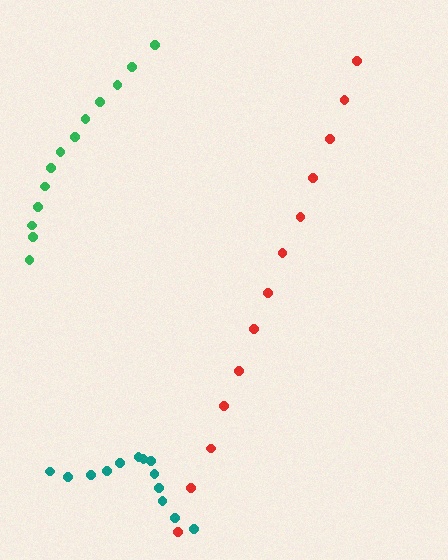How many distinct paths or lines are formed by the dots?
There are 3 distinct paths.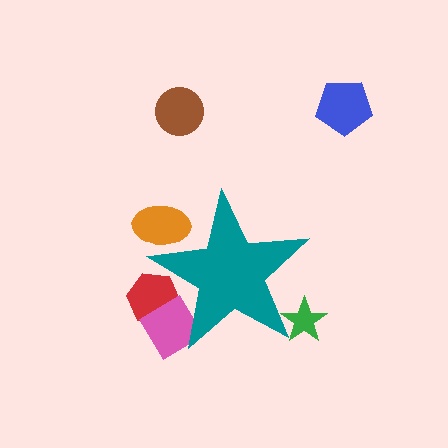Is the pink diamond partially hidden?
Yes, the pink diamond is partially hidden behind the teal star.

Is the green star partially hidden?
Yes, the green star is partially hidden behind the teal star.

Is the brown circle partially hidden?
No, the brown circle is fully visible.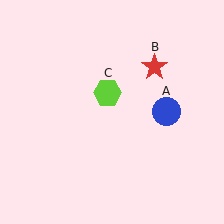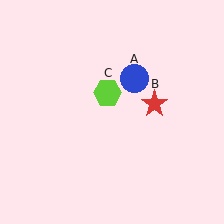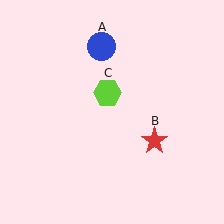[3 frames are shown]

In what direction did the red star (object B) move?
The red star (object B) moved down.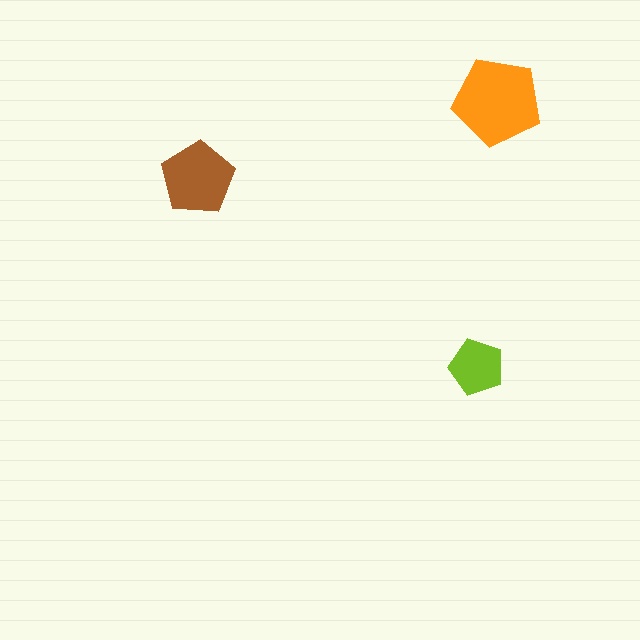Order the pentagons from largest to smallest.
the orange one, the brown one, the lime one.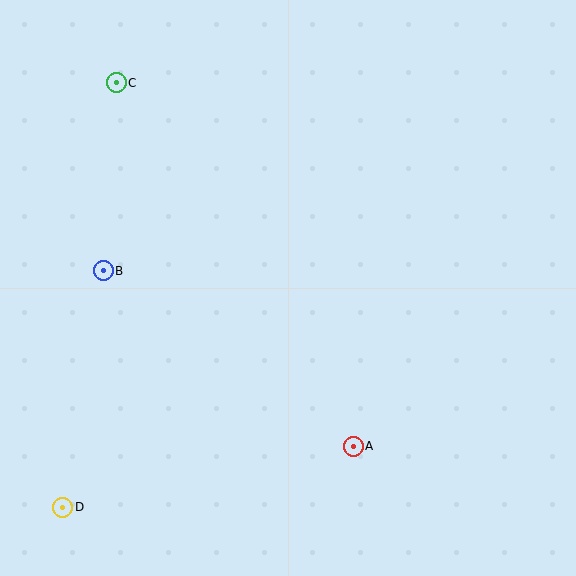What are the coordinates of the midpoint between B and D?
The midpoint between B and D is at (83, 389).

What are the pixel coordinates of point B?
Point B is at (103, 271).